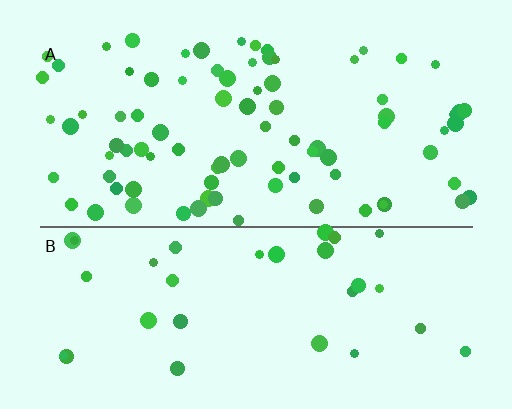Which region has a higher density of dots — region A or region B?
A (the top).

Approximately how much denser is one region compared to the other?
Approximately 2.5× — region A over region B.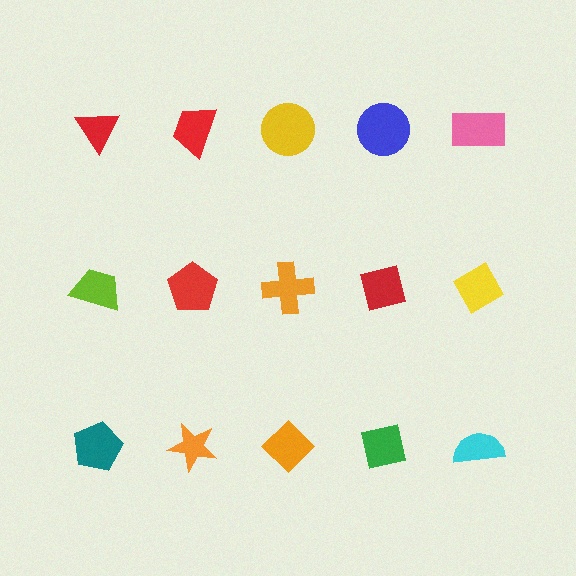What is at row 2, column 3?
An orange cross.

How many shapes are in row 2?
5 shapes.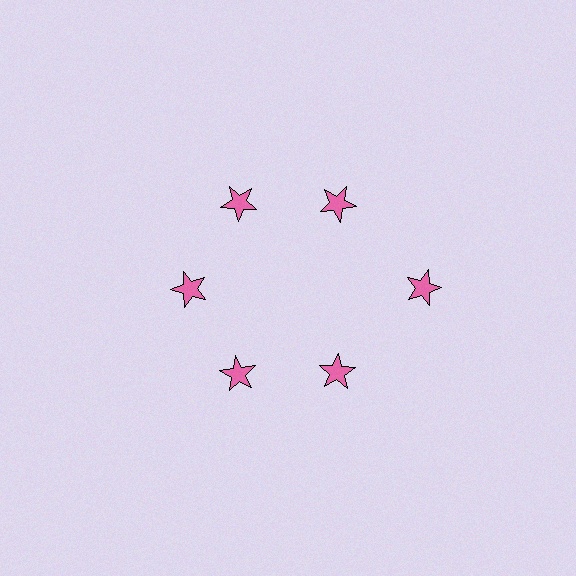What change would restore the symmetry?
The symmetry would be restored by moving it inward, back onto the ring so that all 6 stars sit at equal angles and equal distance from the center.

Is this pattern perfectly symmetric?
No. The 6 pink stars are arranged in a ring, but one element near the 3 o'clock position is pushed outward from the center, breaking the 6-fold rotational symmetry.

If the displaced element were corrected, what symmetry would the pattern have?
It would have 6-fold rotational symmetry — the pattern would map onto itself every 60 degrees.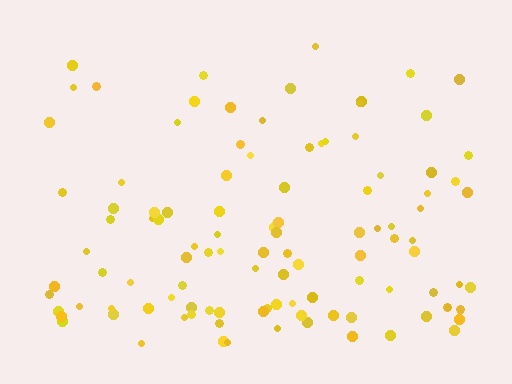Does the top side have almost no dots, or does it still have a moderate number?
Still a moderate number, just noticeably fewer than the bottom.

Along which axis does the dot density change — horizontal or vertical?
Vertical.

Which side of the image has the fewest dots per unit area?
The top.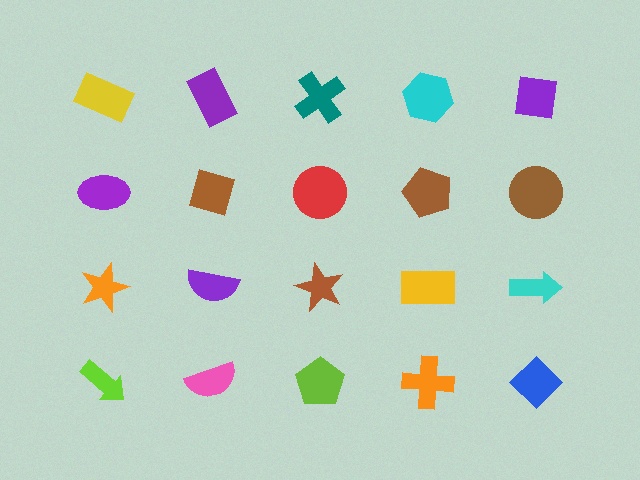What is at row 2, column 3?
A red circle.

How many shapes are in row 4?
5 shapes.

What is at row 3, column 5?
A cyan arrow.